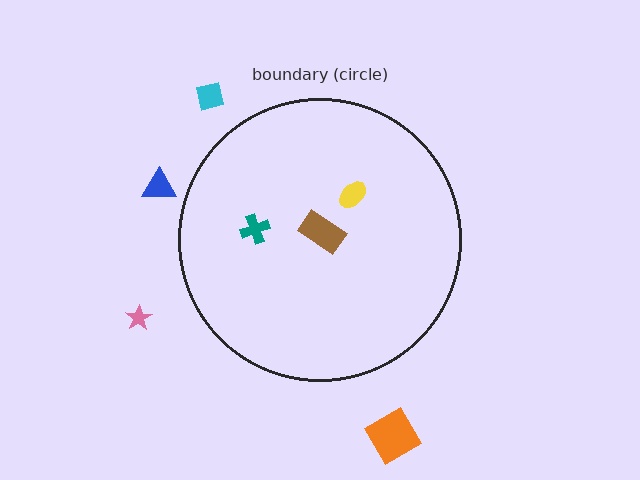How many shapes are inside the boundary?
3 inside, 4 outside.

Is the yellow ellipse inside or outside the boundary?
Inside.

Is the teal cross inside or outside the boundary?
Inside.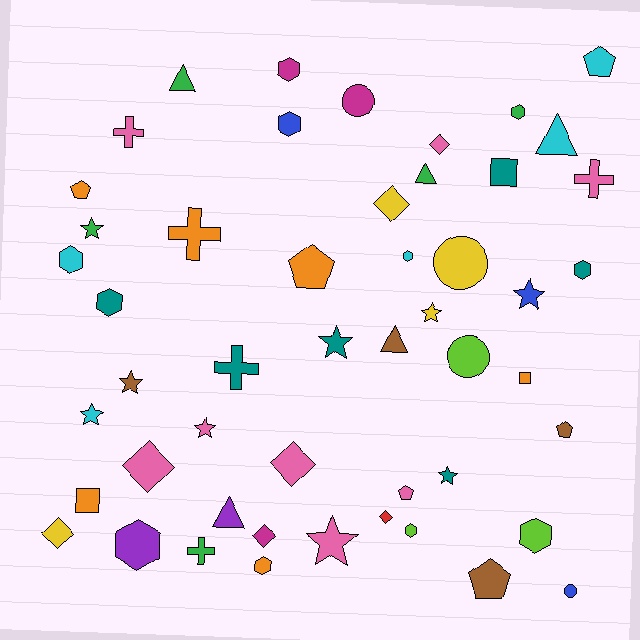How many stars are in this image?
There are 9 stars.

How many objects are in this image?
There are 50 objects.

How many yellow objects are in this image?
There are 4 yellow objects.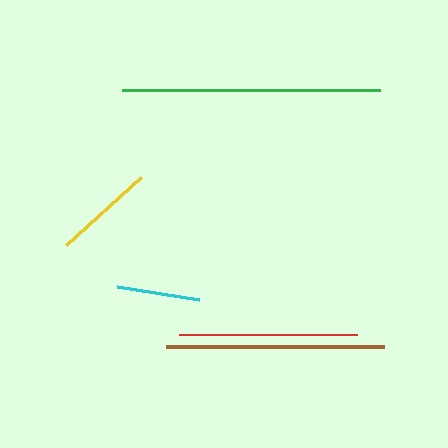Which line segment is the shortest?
The cyan line is the shortest at approximately 83 pixels.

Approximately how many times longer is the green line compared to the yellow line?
The green line is approximately 2.6 times the length of the yellow line.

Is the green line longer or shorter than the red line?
The green line is longer than the red line.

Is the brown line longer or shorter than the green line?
The green line is longer than the brown line.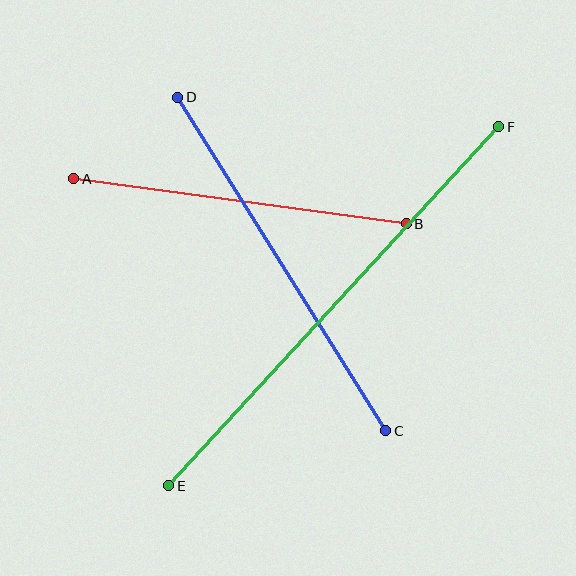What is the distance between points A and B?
The distance is approximately 335 pixels.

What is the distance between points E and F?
The distance is approximately 488 pixels.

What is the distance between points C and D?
The distance is approximately 393 pixels.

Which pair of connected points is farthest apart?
Points E and F are farthest apart.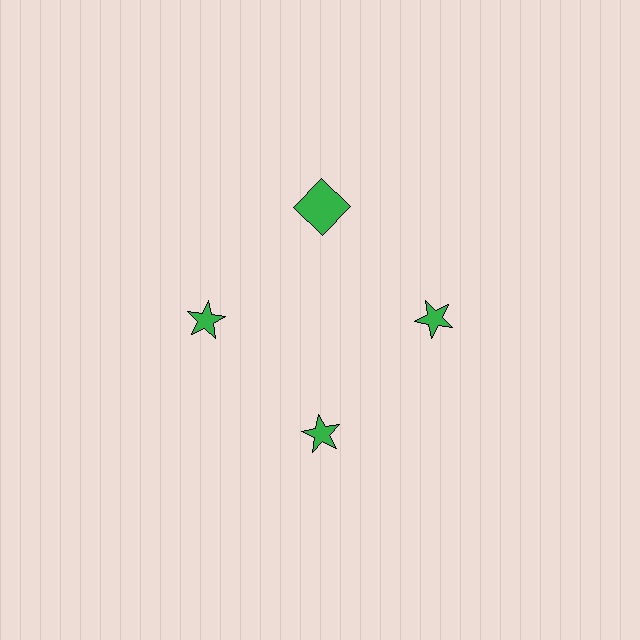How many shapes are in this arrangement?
There are 4 shapes arranged in a ring pattern.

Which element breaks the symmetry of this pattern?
The green square at roughly the 12 o'clock position breaks the symmetry. All other shapes are green stars.